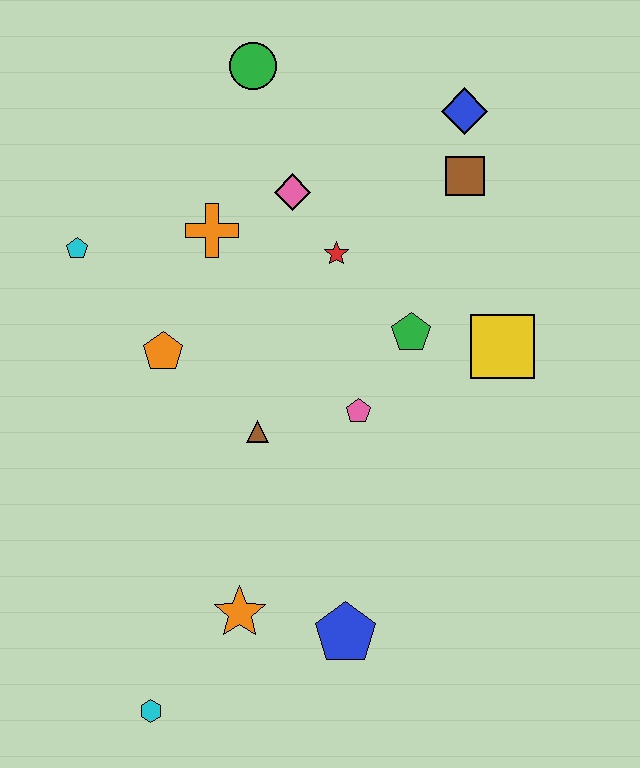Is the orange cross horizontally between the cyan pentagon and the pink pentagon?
Yes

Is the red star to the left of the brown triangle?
No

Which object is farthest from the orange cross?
The cyan hexagon is farthest from the orange cross.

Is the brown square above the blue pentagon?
Yes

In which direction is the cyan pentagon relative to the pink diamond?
The cyan pentagon is to the left of the pink diamond.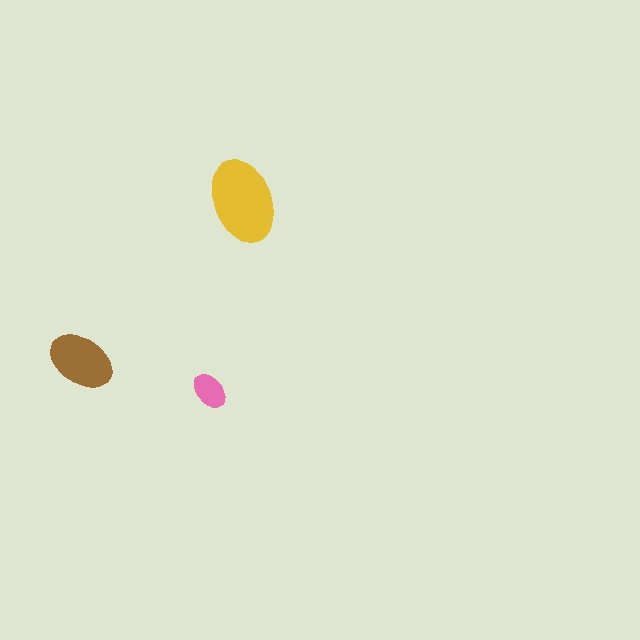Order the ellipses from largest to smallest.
the yellow one, the brown one, the pink one.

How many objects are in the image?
There are 3 objects in the image.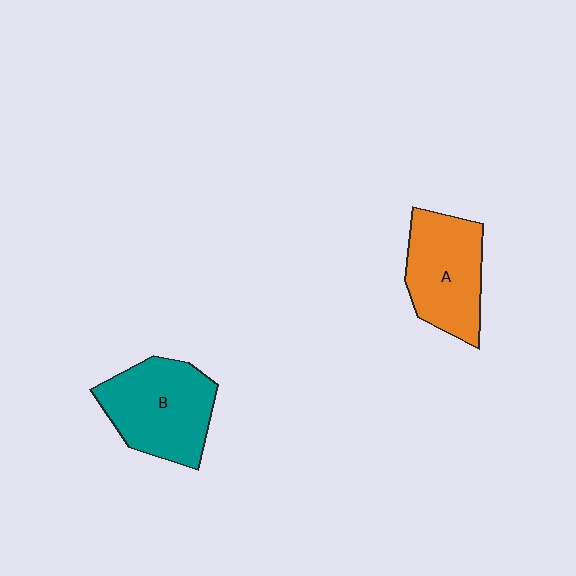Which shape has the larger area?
Shape B (teal).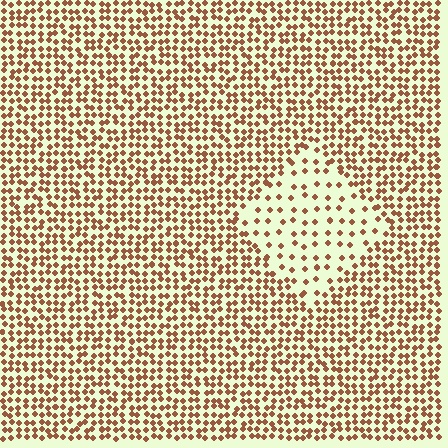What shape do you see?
I see a diamond.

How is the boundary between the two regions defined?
The boundary is defined by a change in element density (approximately 2.6x ratio). All elements are the same color, size, and shape.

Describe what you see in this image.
The image contains small brown elements arranged at two different densities. A diamond-shaped region is visible where the elements are less densely packed than the surrounding area.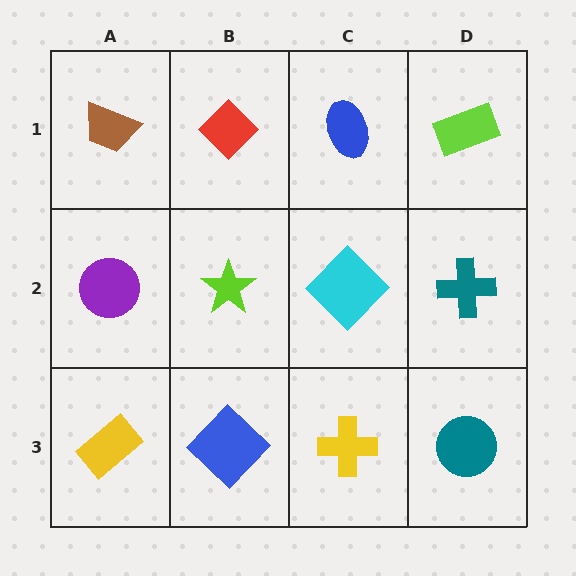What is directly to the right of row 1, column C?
A lime rectangle.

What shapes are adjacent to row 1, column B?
A lime star (row 2, column B), a brown trapezoid (row 1, column A), a blue ellipse (row 1, column C).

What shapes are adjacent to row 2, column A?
A brown trapezoid (row 1, column A), a yellow rectangle (row 3, column A), a lime star (row 2, column B).